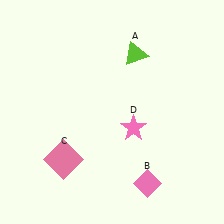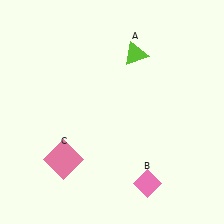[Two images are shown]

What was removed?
The pink star (D) was removed in Image 2.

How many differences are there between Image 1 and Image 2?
There is 1 difference between the two images.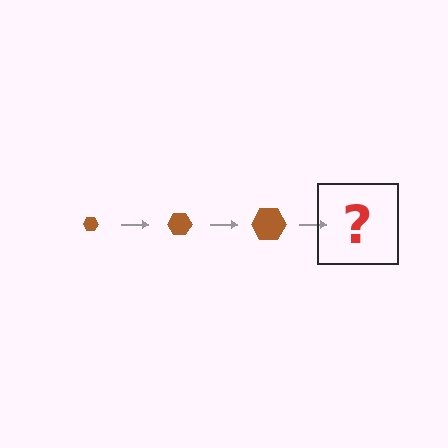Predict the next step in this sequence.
The next step is a brown hexagon, larger than the previous one.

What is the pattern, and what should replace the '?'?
The pattern is that the hexagon gets progressively larger each step. The '?' should be a brown hexagon, larger than the previous one.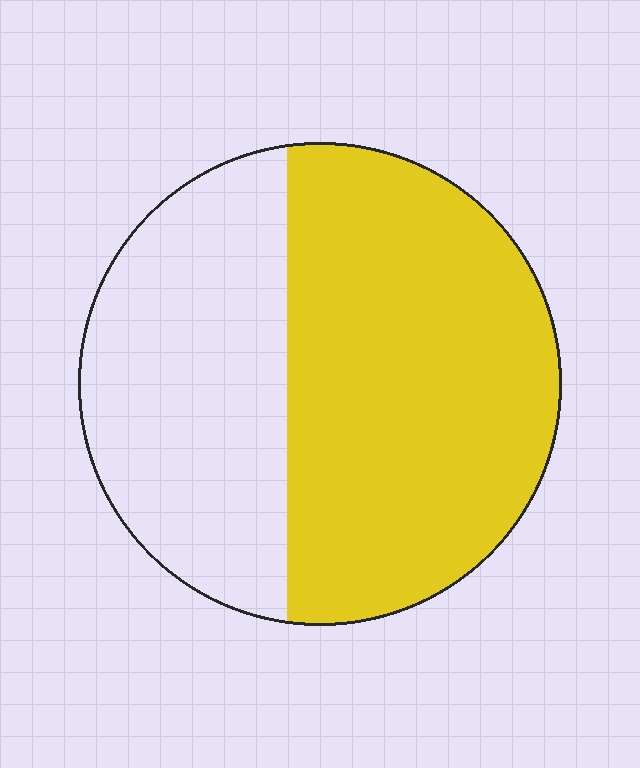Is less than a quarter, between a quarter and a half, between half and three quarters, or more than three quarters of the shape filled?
Between half and three quarters.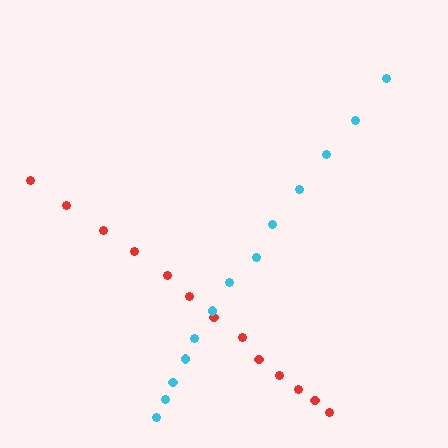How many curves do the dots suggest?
There are 2 distinct paths.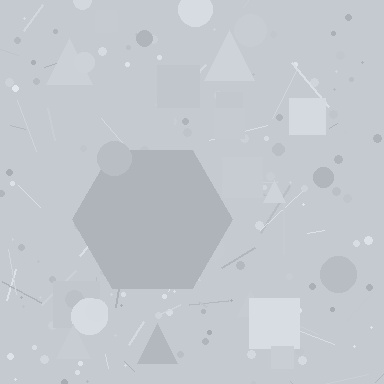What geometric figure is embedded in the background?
A hexagon is embedded in the background.